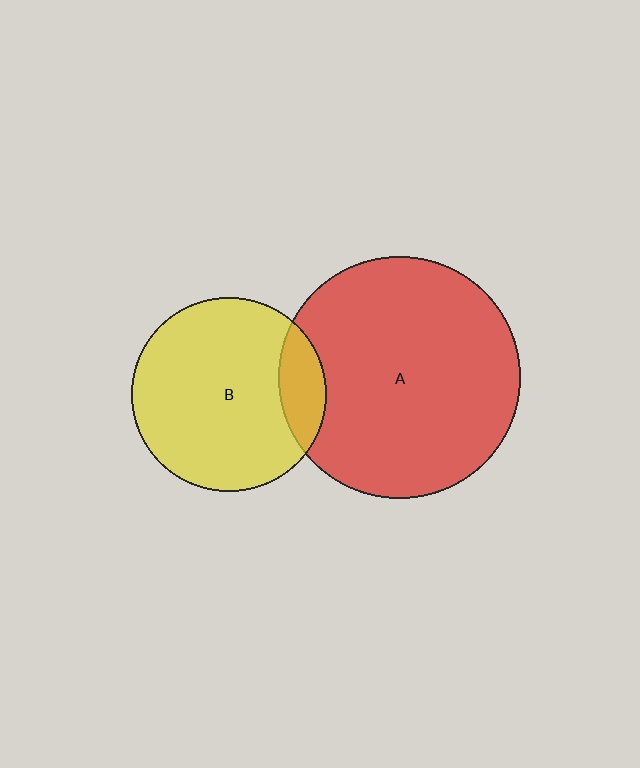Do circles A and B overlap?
Yes.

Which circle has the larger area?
Circle A (red).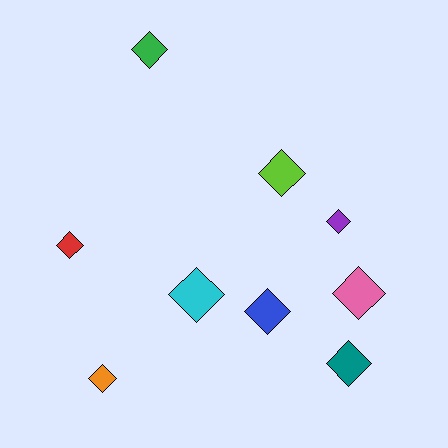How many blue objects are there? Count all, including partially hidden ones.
There is 1 blue object.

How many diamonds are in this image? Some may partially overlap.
There are 9 diamonds.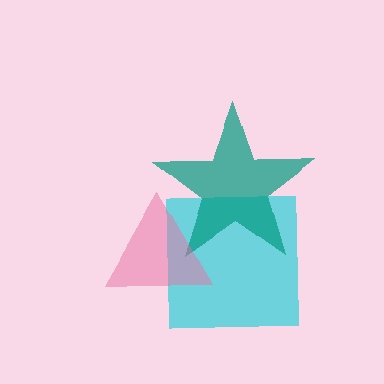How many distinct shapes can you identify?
There are 3 distinct shapes: a cyan square, a teal star, a pink triangle.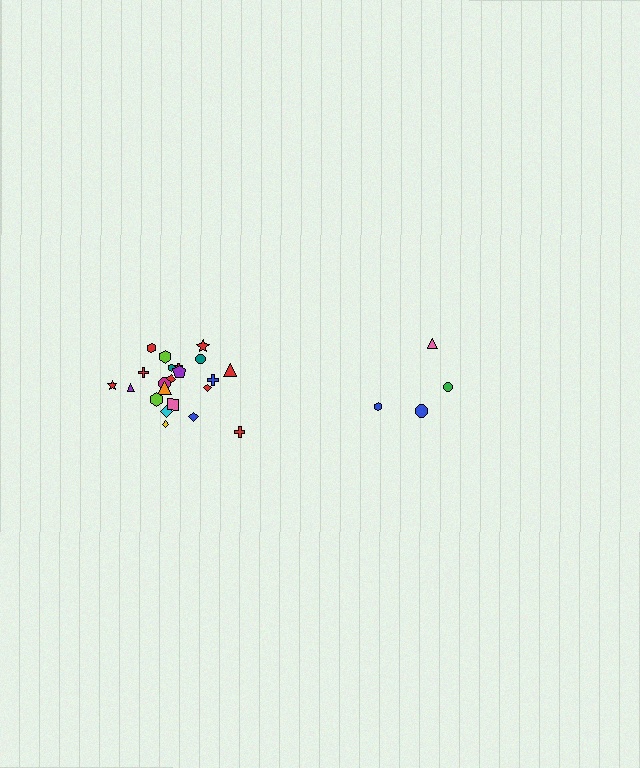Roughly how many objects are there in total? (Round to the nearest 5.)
Roughly 25 objects in total.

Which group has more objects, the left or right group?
The left group.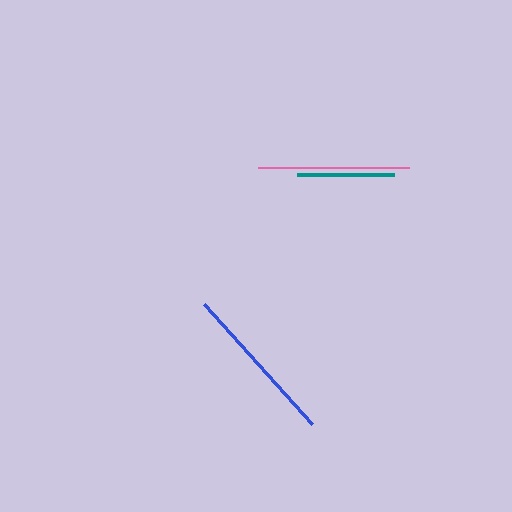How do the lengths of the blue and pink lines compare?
The blue and pink lines are approximately the same length.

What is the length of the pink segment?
The pink segment is approximately 151 pixels long.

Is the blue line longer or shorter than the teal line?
The blue line is longer than the teal line.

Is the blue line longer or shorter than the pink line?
The blue line is longer than the pink line.